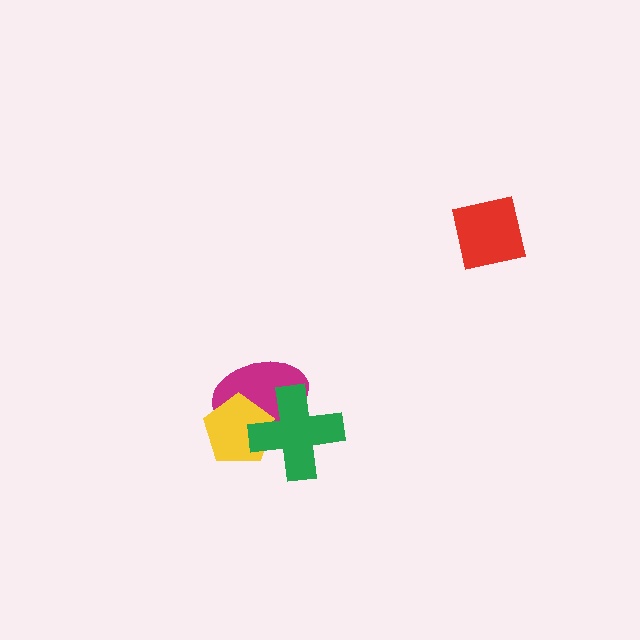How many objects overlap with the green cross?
2 objects overlap with the green cross.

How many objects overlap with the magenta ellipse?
2 objects overlap with the magenta ellipse.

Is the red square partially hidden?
No, no other shape covers it.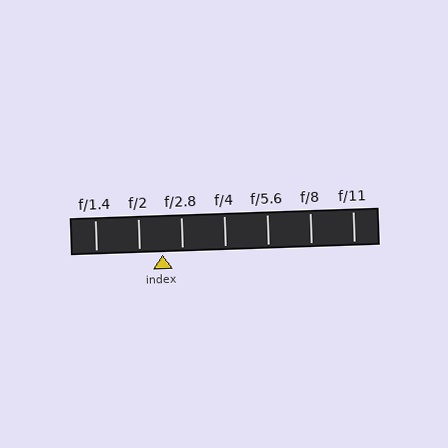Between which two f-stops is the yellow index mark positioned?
The index mark is between f/2 and f/2.8.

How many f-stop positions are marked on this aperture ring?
There are 7 f-stop positions marked.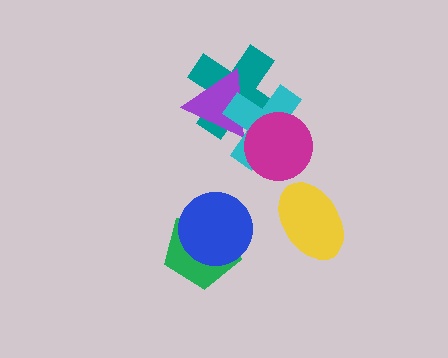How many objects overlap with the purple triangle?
2 objects overlap with the purple triangle.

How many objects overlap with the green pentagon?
1 object overlaps with the green pentagon.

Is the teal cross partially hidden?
Yes, it is partially covered by another shape.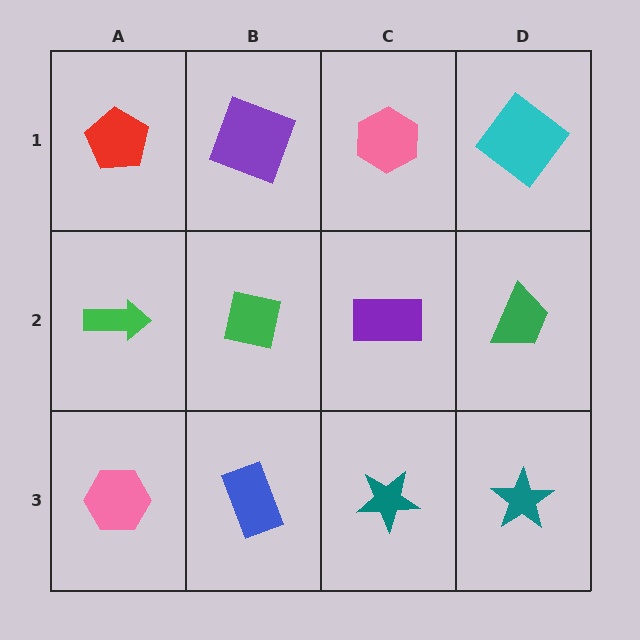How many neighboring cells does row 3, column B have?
3.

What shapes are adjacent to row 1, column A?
A green arrow (row 2, column A), a purple square (row 1, column B).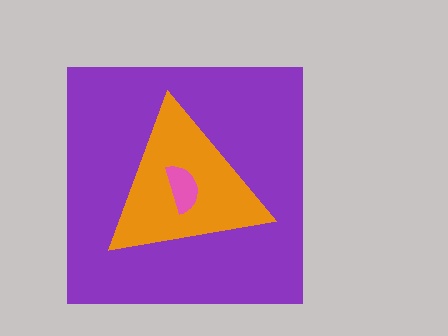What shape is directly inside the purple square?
The orange triangle.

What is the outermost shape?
The purple square.